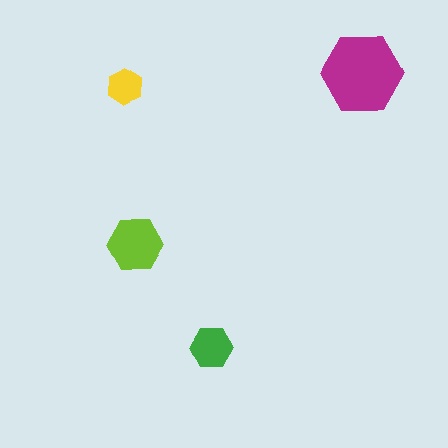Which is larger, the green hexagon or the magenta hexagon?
The magenta one.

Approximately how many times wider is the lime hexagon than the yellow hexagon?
About 1.5 times wider.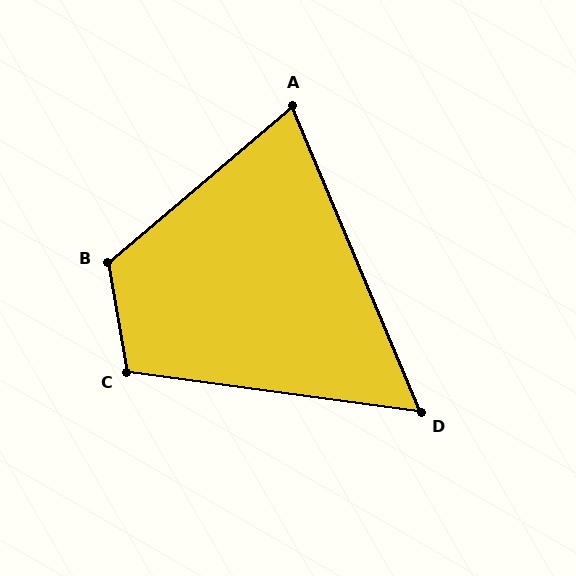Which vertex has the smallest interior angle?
D, at approximately 60 degrees.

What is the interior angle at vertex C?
Approximately 107 degrees (obtuse).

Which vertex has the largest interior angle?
B, at approximately 120 degrees.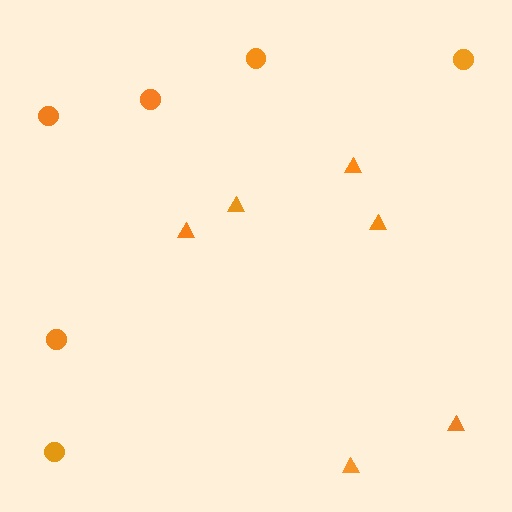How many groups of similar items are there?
There are 2 groups: one group of circles (6) and one group of triangles (6).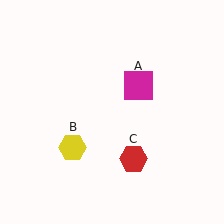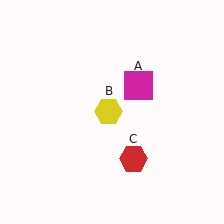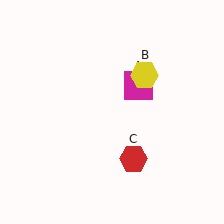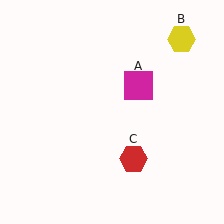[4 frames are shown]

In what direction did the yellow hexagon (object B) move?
The yellow hexagon (object B) moved up and to the right.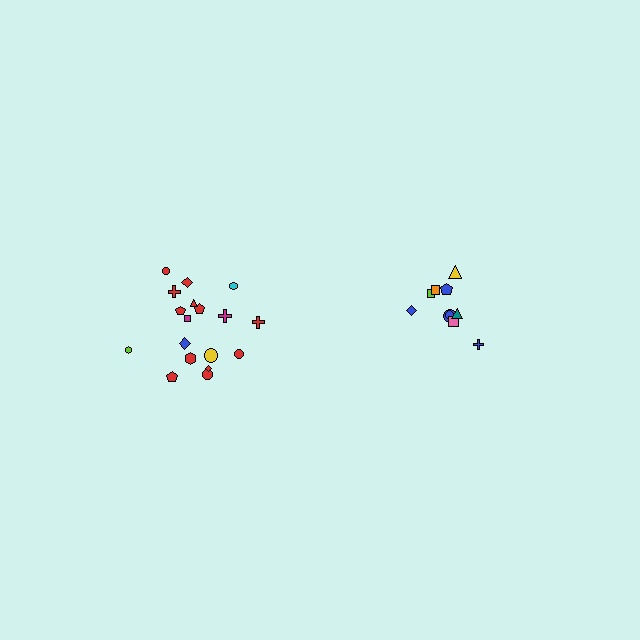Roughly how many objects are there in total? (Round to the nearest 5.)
Roughly 30 objects in total.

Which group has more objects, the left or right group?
The left group.